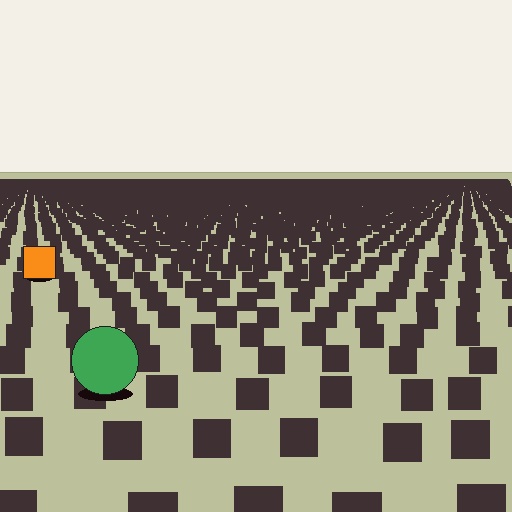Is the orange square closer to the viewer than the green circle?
No. The green circle is closer — you can tell from the texture gradient: the ground texture is coarser near it.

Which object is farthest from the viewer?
The orange square is farthest from the viewer. It appears smaller and the ground texture around it is denser.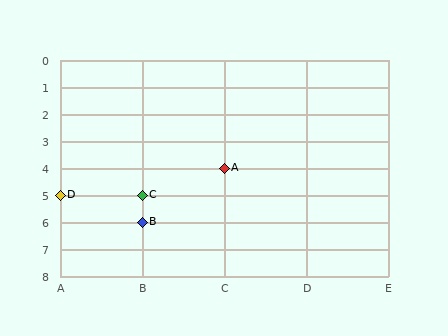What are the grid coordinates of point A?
Point A is at grid coordinates (C, 4).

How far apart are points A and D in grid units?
Points A and D are 2 columns and 1 row apart (about 2.2 grid units diagonally).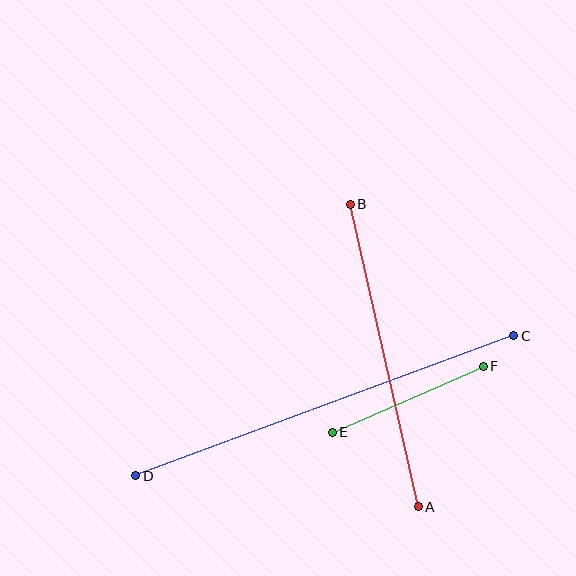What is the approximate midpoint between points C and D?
The midpoint is at approximately (325, 406) pixels.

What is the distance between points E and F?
The distance is approximately 165 pixels.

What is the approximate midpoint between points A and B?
The midpoint is at approximately (384, 356) pixels.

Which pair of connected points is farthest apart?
Points C and D are farthest apart.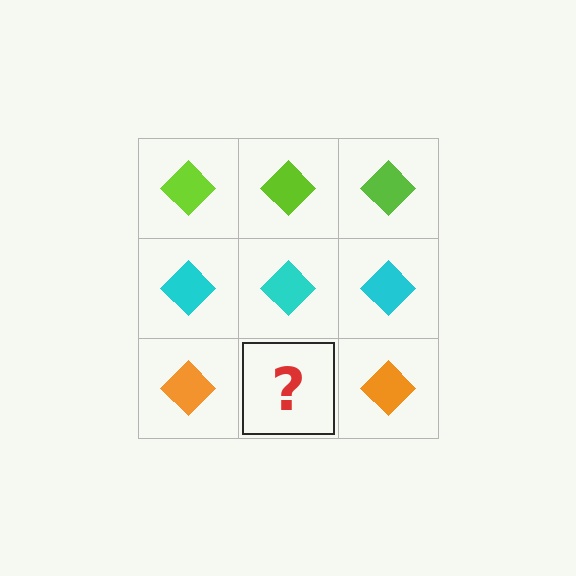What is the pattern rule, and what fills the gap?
The rule is that each row has a consistent color. The gap should be filled with an orange diamond.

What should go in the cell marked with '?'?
The missing cell should contain an orange diamond.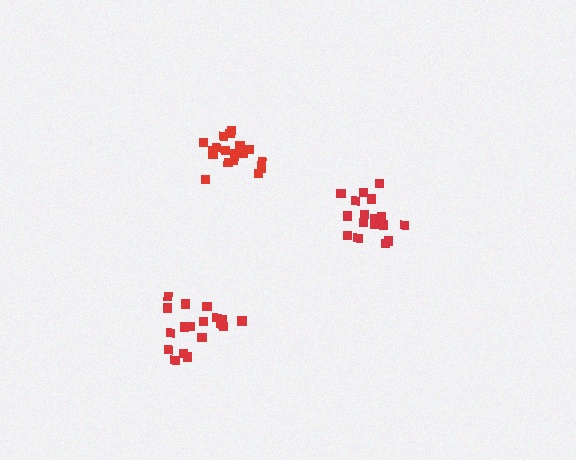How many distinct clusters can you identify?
There are 3 distinct clusters.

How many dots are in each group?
Group 1: 17 dots, Group 2: 18 dots, Group 3: 18 dots (53 total).